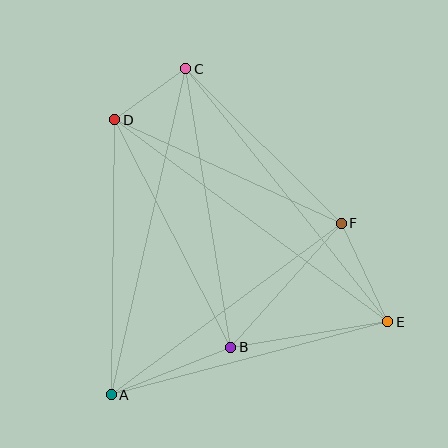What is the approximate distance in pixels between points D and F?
The distance between D and F is approximately 249 pixels.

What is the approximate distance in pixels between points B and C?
The distance between B and C is approximately 282 pixels.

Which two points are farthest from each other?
Points D and E are farthest from each other.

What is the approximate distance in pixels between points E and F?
The distance between E and F is approximately 109 pixels.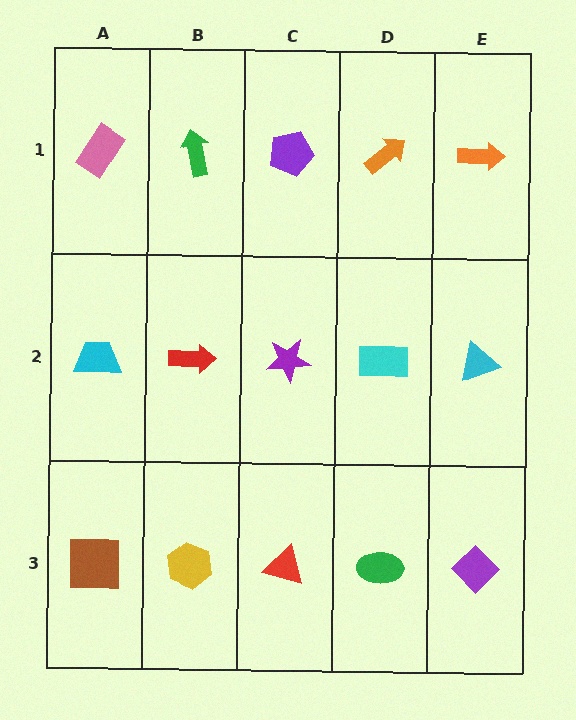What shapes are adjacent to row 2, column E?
An orange arrow (row 1, column E), a purple diamond (row 3, column E), a cyan rectangle (row 2, column D).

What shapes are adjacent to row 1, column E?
A cyan triangle (row 2, column E), an orange arrow (row 1, column D).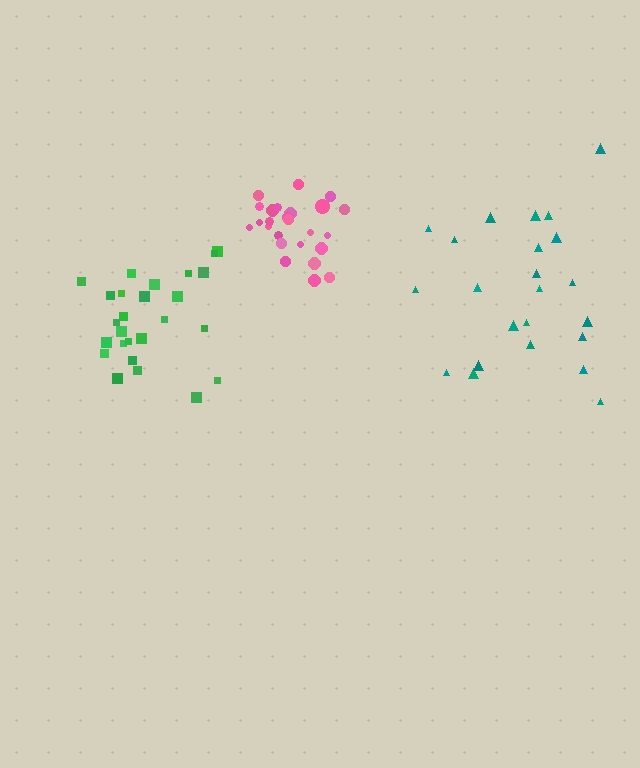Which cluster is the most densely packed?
Pink.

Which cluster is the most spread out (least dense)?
Teal.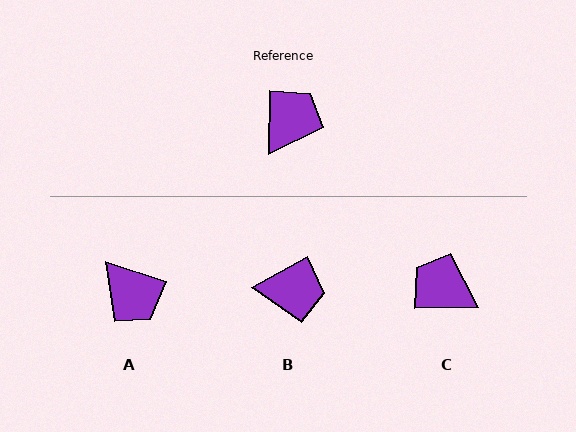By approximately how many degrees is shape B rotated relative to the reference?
Approximately 60 degrees clockwise.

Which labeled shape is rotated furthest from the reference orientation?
A, about 107 degrees away.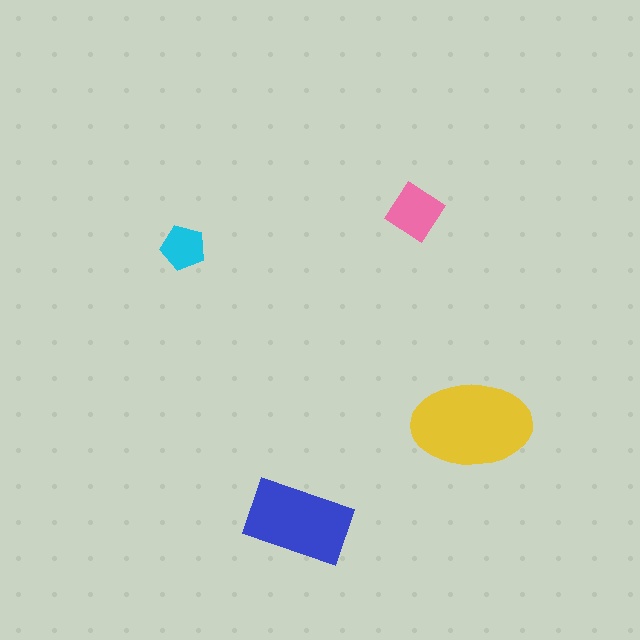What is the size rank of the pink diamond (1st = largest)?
3rd.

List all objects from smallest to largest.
The cyan pentagon, the pink diamond, the blue rectangle, the yellow ellipse.